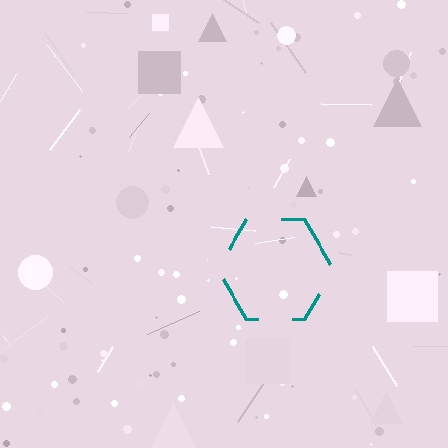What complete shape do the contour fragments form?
The contour fragments form a hexagon.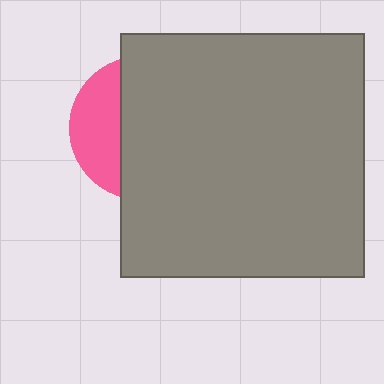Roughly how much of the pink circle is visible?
A small part of it is visible (roughly 31%).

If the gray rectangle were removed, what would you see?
You would see the complete pink circle.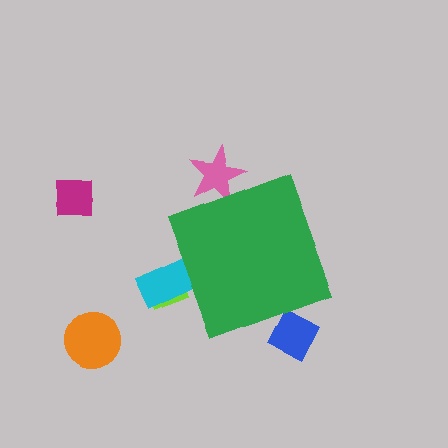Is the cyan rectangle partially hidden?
Yes, the cyan rectangle is partially hidden behind the green diamond.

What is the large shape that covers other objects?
A green diamond.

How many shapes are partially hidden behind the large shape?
4 shapes are partially hidden.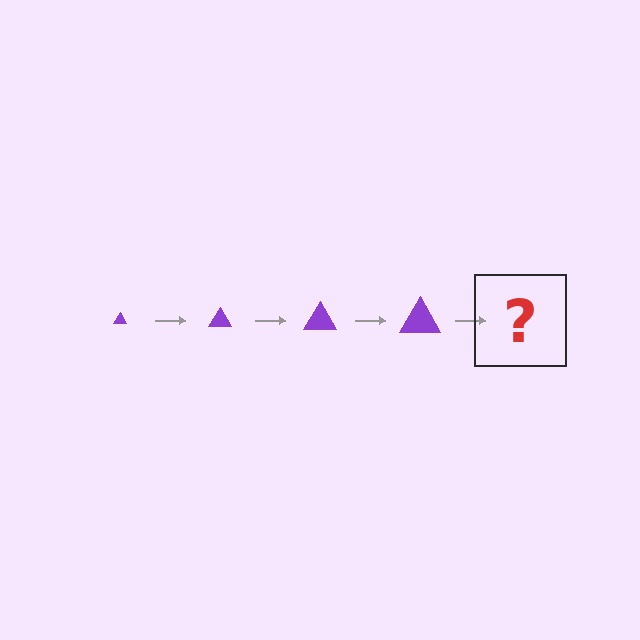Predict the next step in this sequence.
The next step is a purple triangle, larger than the previous one.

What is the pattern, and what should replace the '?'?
The pattern is that the triangle gets progressively larger each step. The '?' should be a purple triangle, larger than the previous one.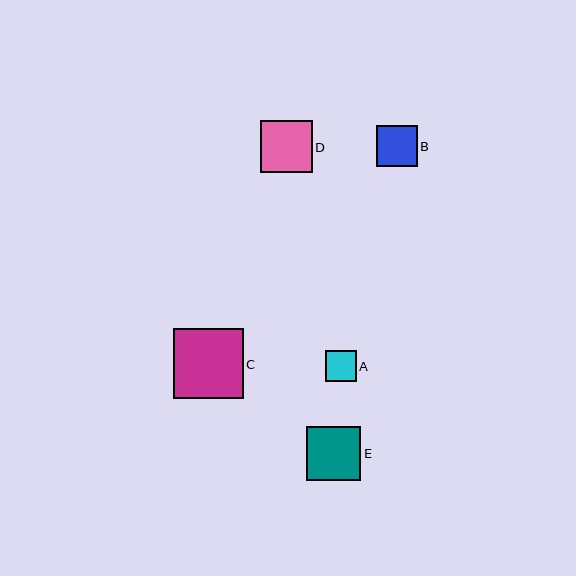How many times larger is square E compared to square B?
Square E is approximately 1.3 times the size of square B.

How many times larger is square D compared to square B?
Square D is approximately 1.3 times the size of square B.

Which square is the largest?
Square C is the largest with a size of approximately 70 pixels.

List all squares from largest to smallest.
From largest to smallest: C, E, D, B, A.